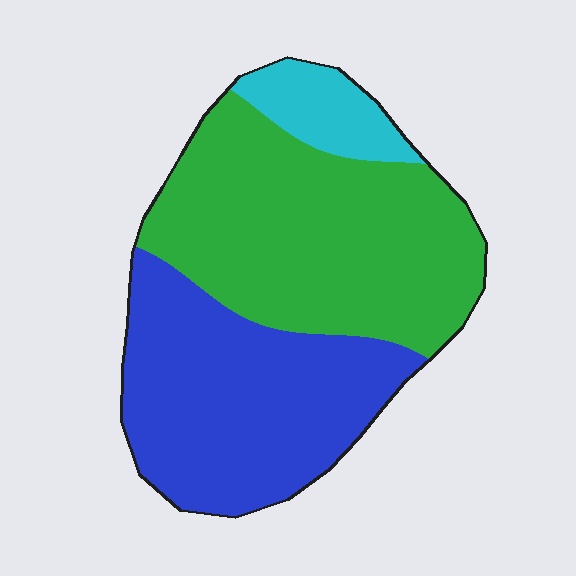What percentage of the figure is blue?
Blue covers 41% of the figure.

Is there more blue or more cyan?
Blue.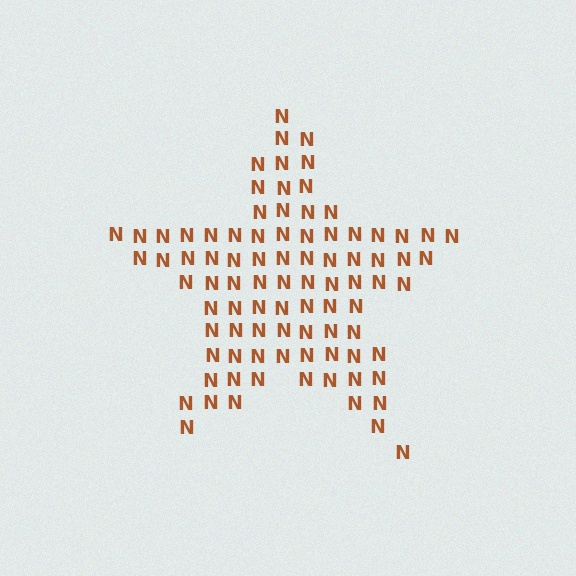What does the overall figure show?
The overall figure shows a star.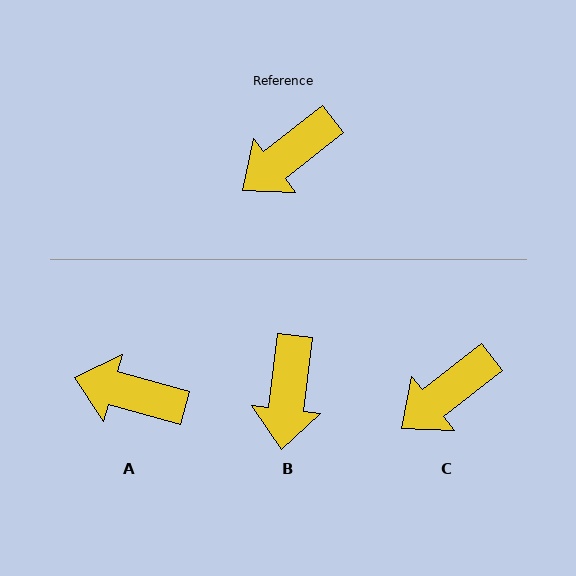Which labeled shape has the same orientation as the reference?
C.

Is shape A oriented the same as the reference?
No, it is off by about 54 degrees.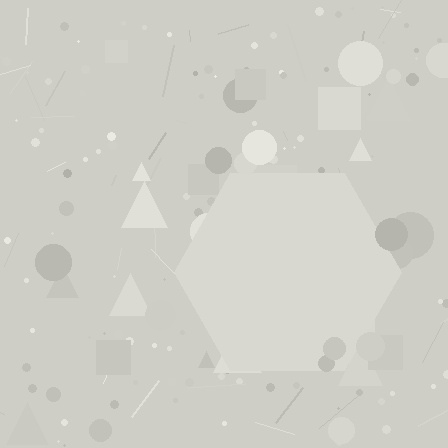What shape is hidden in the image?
A hexagon is hidden in the image.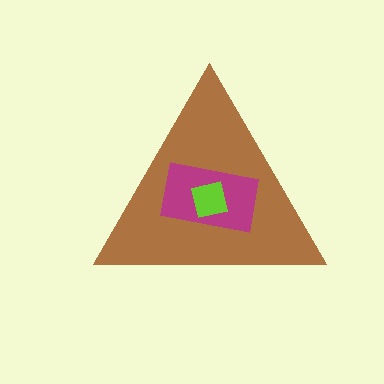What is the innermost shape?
The lime square.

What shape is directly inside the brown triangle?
The magenta rectangle.